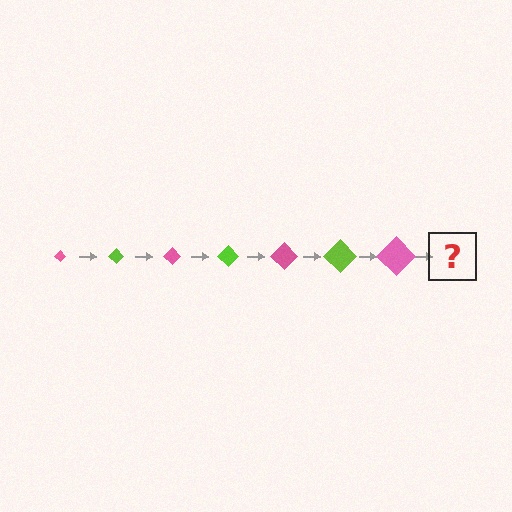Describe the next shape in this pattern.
It should be a lime diamond, larger than the previous one.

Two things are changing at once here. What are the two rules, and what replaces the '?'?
The two rules are that the diamond grows larger each step and the color cycles through pink and lime. The '?' should be a lime diamond, larger than the previous one.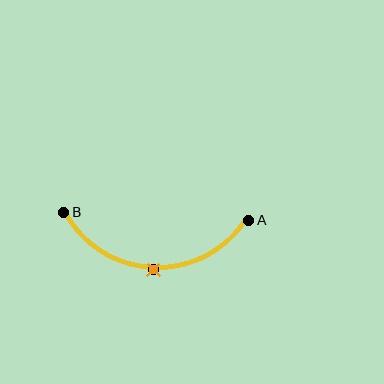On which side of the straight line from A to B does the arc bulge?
The arc bulges below the straight line connecting A and B.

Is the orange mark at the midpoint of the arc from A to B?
Yes. The orange mark lies on the arc at equal arc-length from both A and B — it is the arc midpoint.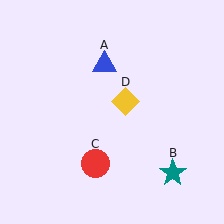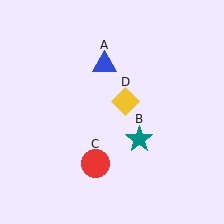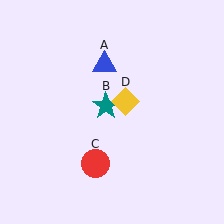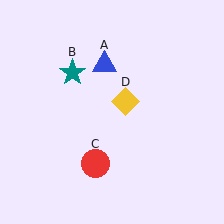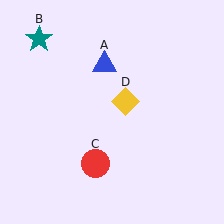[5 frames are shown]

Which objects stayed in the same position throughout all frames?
Blue triangle (object A) and red circle (object C) and yellow diamond (object D) remained stationary.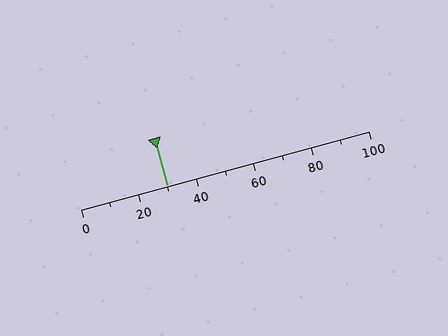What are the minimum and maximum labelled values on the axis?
The axis runs from 0 to 100.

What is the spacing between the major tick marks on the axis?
The major ticks are spaced 20 apart.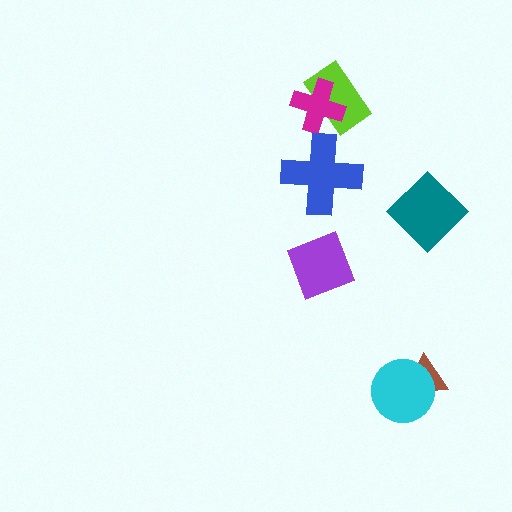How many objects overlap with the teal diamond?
0 objects overlap with the teal diamond.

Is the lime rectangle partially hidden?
Yes, it is partially covered by another shape.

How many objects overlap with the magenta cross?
1 object overlaps with the magenta cross.